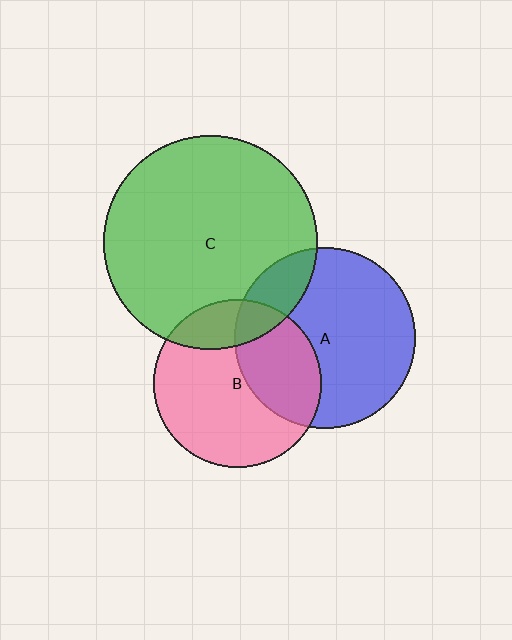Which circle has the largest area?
Circle C (green).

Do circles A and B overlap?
Yes.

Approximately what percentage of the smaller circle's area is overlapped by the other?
Approximately 35%.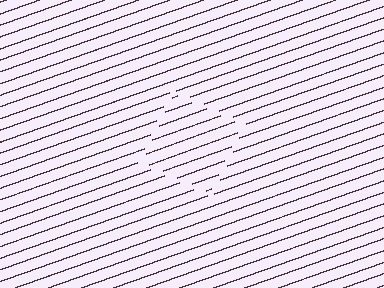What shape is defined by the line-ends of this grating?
An illusory square. The interior of the shape contains the same grating, shifted by half a period — the contour is defined by the phase discontinuity where line-ends from the inner and outer gratings abut.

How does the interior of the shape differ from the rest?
The interior of the shape contains the same grating, shifted by half a period — the contour is defined by the phase discontinuity where line-ends from the inner and outer gratings abut.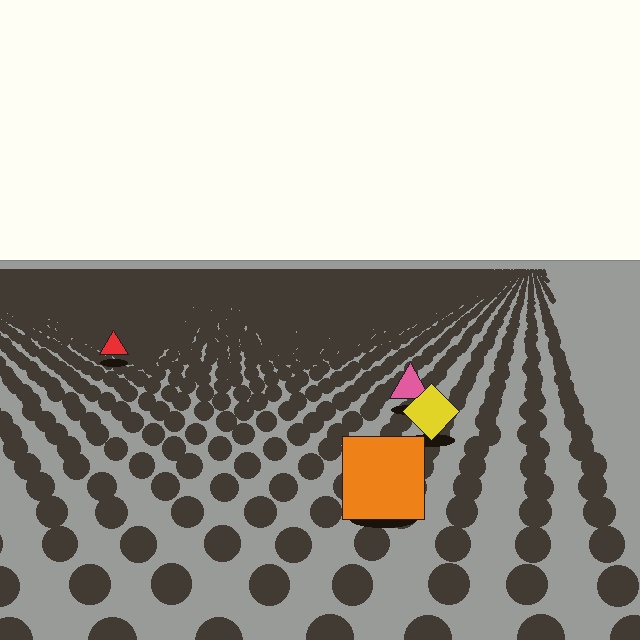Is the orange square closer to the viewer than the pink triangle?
Yes. The orange square is closer — you can tell from the texture gradient: the ground texture is coarser near it.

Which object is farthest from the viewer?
The red triangle is farthest from the viewer. It appears smaller and the ground texture around it is denser.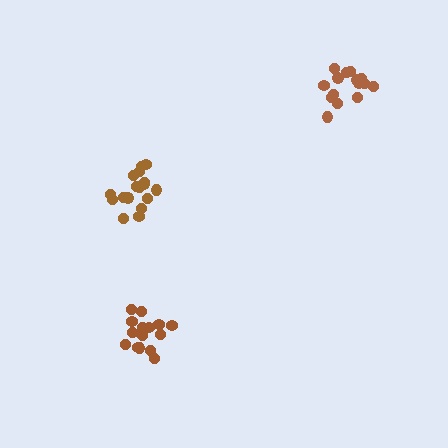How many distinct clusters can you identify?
There are 3 distinct clusters.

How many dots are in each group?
Group 1: 17 dots, Group 2: 15 dots, Group 3: 17 dots (49 total).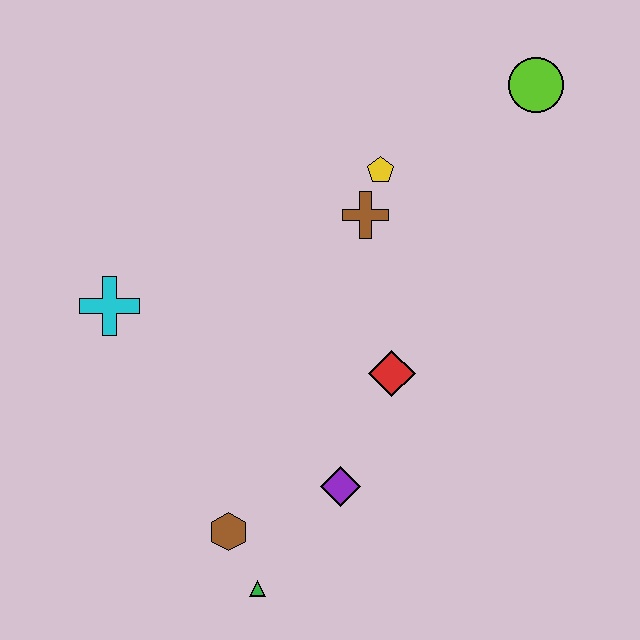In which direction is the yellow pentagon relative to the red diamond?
The yellow pentagon is above the red diamond.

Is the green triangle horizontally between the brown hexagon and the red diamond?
Yes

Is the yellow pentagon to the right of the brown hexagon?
Yes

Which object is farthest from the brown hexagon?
The lime circle is farthest from the brown hexagon.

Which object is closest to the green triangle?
The brown hexagon is closest to the green triangle.